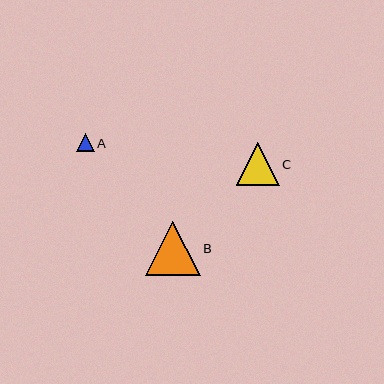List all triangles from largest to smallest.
From largest to smallest: B, C, A.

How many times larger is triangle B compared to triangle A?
Triangle B is approximately 3.0 times the size of triangle A.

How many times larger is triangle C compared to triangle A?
Triangle C is approximately 2.3 times the size of triangle A.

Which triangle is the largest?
Triangle B is the largest with a size of approximately 54 pixels.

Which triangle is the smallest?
Triangle A is the smallest with a size of approximately 18 pixels.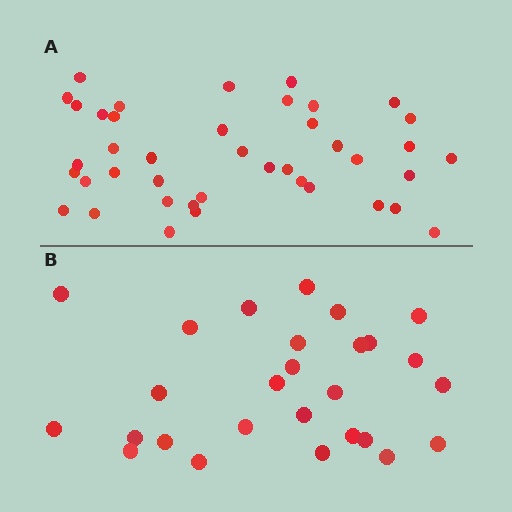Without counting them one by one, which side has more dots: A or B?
Region A (the top region) has more dots.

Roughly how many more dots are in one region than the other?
Region A has approximately 15 more dots than region B.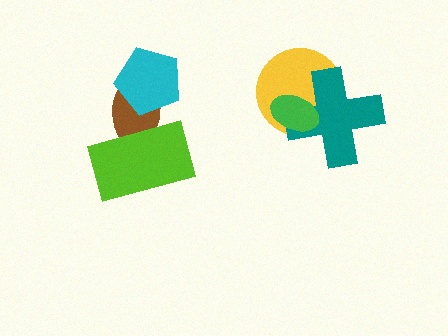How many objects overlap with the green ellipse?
2 objects overlap with the green ellipse.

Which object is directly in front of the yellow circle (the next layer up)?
The teal cross is directly in front of the yellow circle.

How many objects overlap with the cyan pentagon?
1 object overlaps with the cyan pentagon.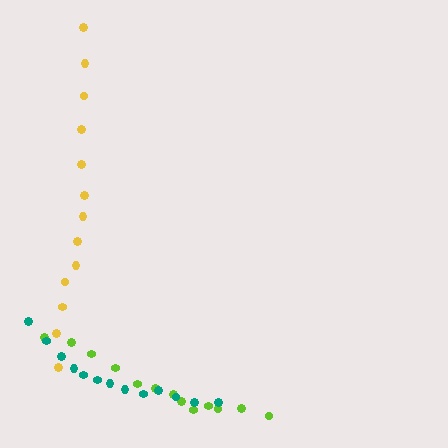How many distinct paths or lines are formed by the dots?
There are 3 distinct paths.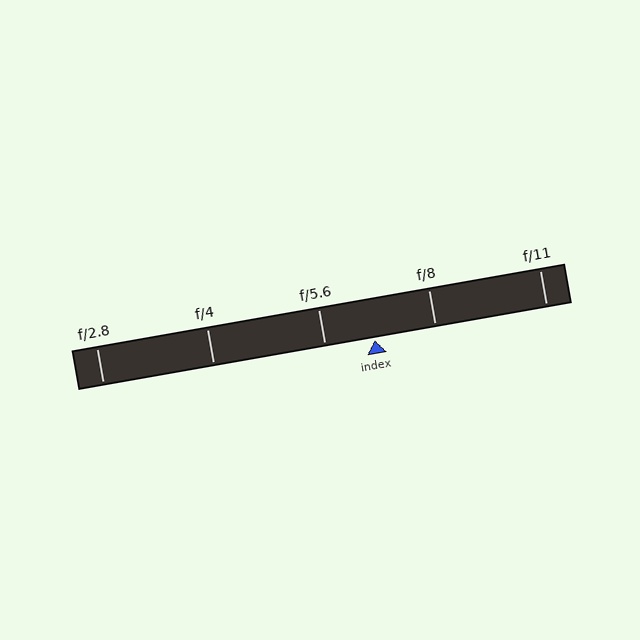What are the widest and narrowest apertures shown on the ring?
The widest aperture shown is f/2.8 and the narrowest is f/11.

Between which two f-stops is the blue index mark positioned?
The index mark is between f/5.6 and f/8.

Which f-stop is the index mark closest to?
The index mark is closest to f/5.6.